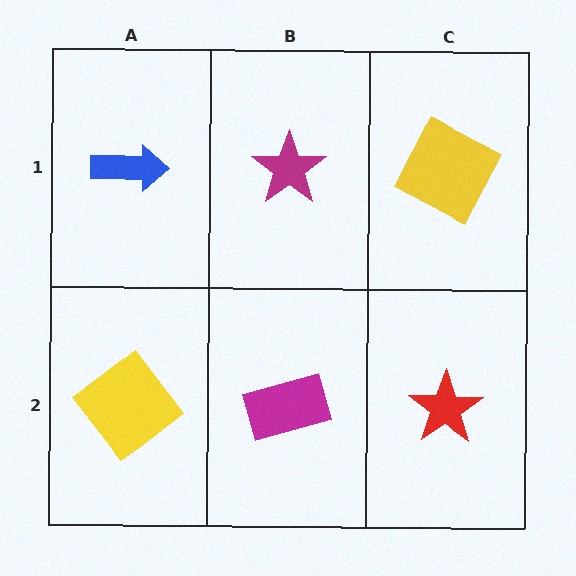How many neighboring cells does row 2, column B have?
3.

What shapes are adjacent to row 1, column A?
A yellow diamond (row 2, column A), a magenta star (row 1, column B).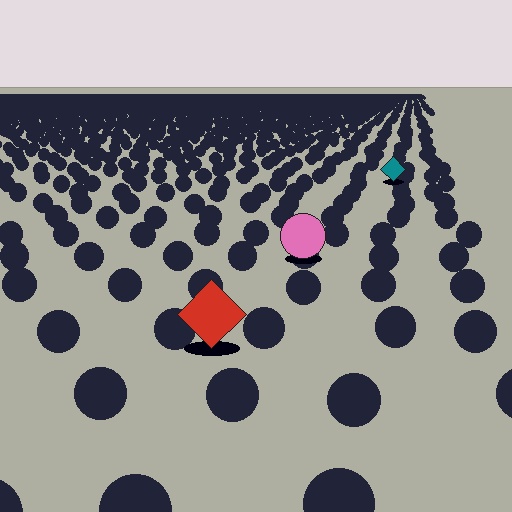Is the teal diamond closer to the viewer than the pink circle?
No. The pink circle is closer — you can tell from the texture gradient: the ground texture is coarser near it.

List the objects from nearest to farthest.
From nearest to farthest: the red diamond, the pink circle, the teal diamond.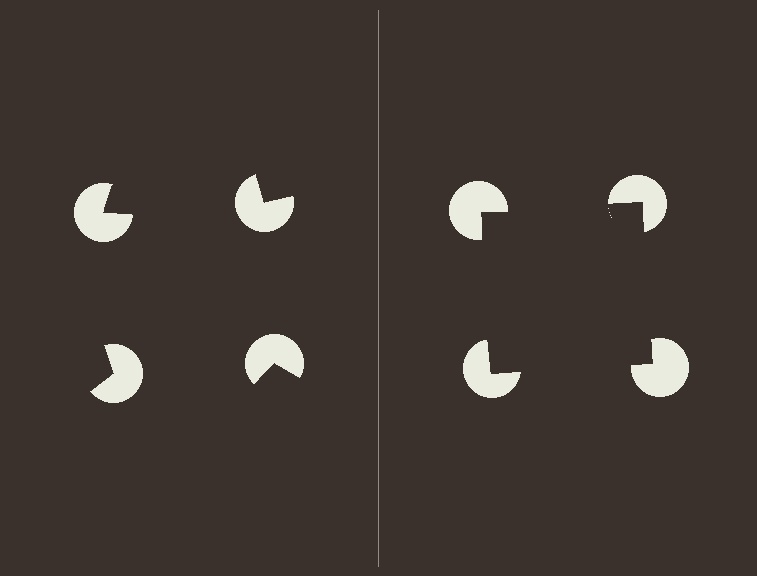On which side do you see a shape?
An illusory square appears on the right side. On the left side the wedge cuts are rotated, so no coherent shape forms.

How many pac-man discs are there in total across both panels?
8 — 4 on each side.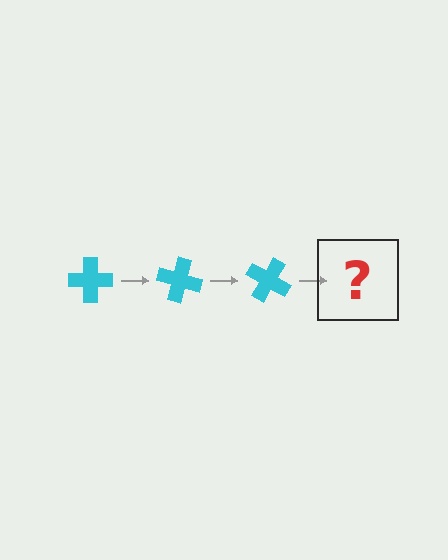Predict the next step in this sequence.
The next step is a cyan cross rotated 45 degrees.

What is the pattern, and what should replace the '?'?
The pattern is that the cross rotates 15 degrees each step. The '?' should be a cyan cross rotated 45 degrees.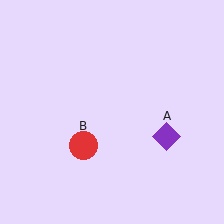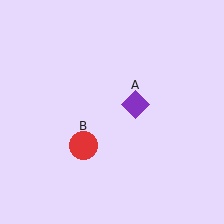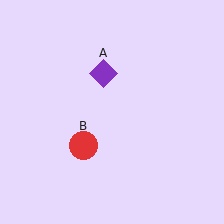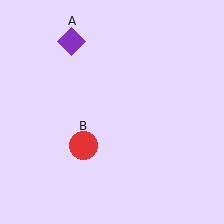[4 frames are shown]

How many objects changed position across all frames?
1 object changed position: purple diamond (object A).